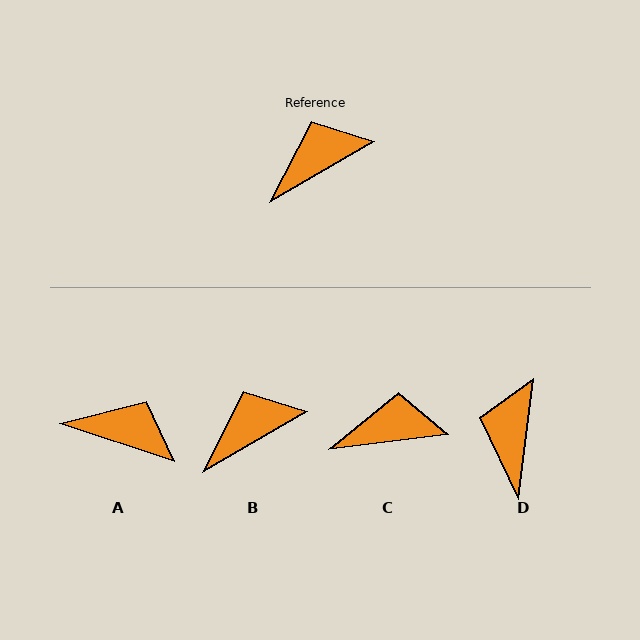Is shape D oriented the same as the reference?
No, it is off by about 53 degrees.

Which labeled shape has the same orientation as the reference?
B.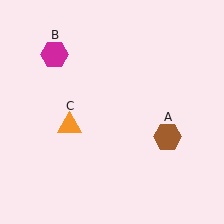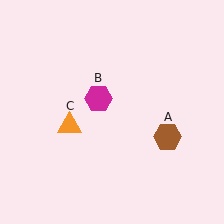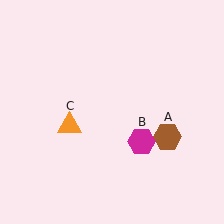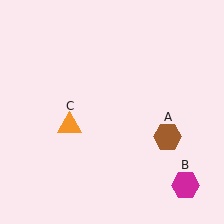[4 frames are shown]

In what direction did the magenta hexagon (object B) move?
The magenta hexagon (object B) moved down and to the right.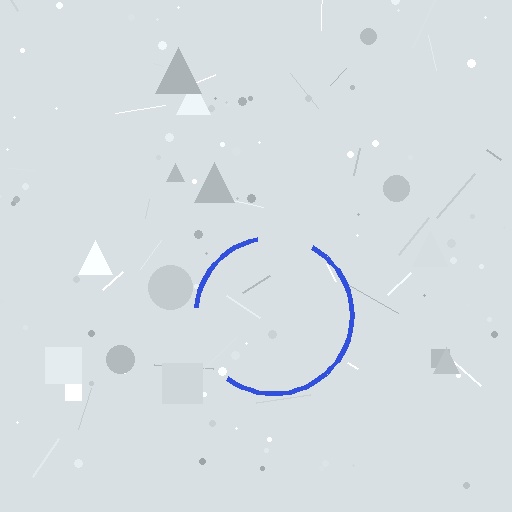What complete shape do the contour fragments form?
The contour fragments form a circle.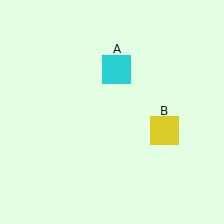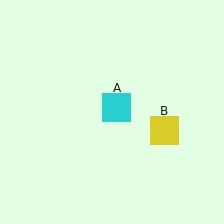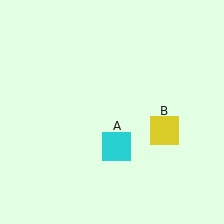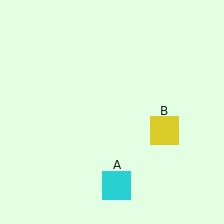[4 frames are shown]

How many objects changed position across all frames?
1 object changed position: cyan square (object A).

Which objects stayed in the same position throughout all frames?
Yellow square (object B) remained stationary.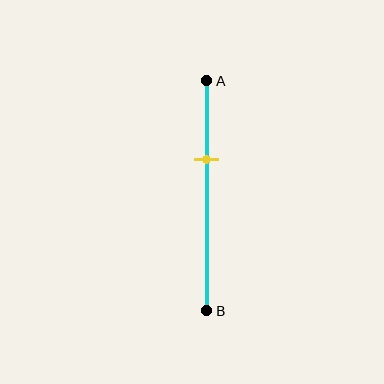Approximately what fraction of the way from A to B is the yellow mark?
The yellow mark is approximately 35% of the way from A to B.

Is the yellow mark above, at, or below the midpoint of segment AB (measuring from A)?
The yellow mark is above the midpoint of segment AB.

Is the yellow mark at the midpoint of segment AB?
No, the mark is at about 35% from A, not at the 50% midpoint.